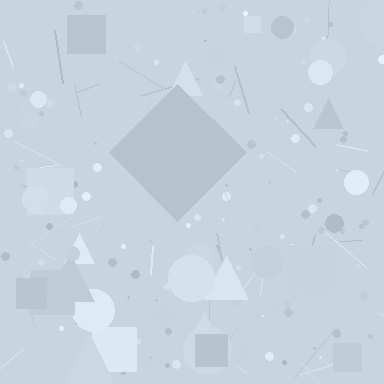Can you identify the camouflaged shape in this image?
The camouflaged shape is a diamond.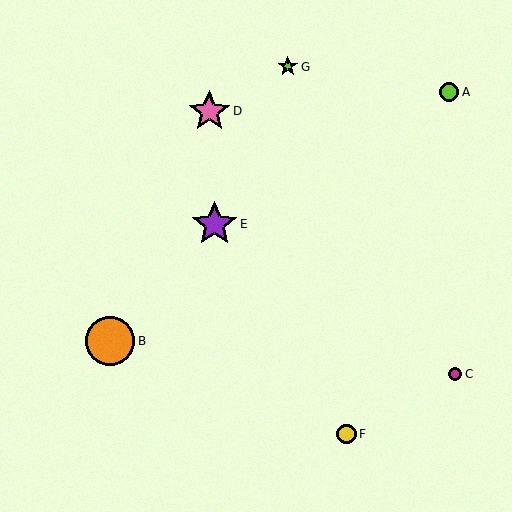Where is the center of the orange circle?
The center of the orange circle is at (110, 341).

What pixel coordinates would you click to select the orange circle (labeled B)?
Click at (110, 341) to select the orange circle B.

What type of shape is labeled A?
Shape A is a lime circle.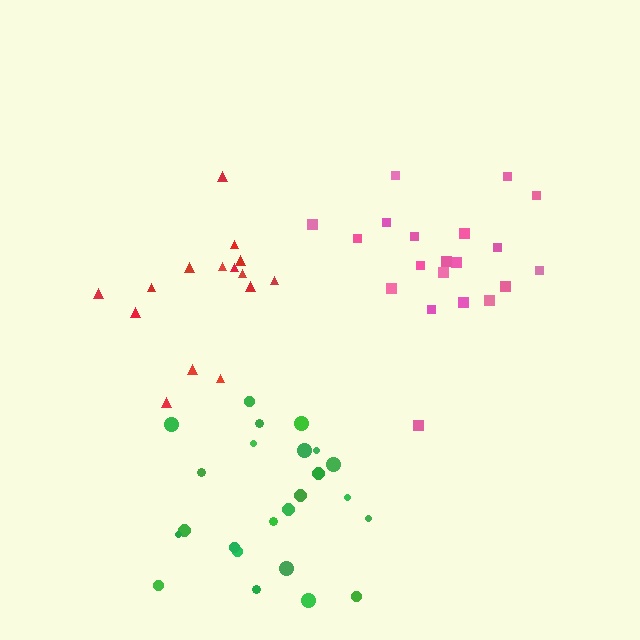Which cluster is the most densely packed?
Pink.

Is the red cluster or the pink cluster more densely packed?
Pink.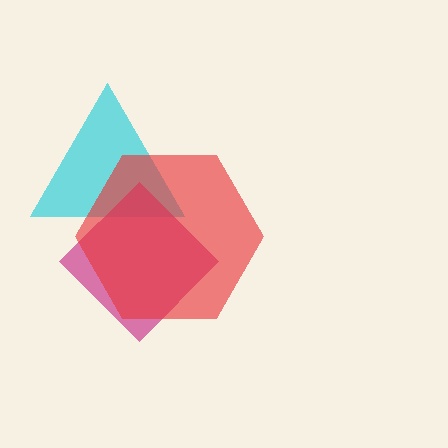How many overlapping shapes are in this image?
There are 3 overlapping shapes in the image.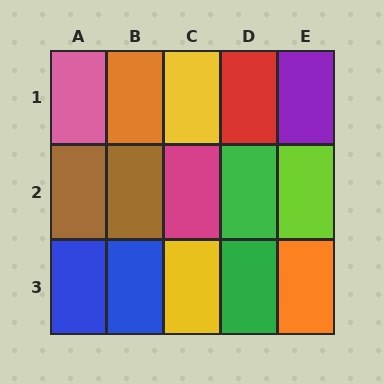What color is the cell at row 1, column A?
Pink.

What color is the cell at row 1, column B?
Orange.